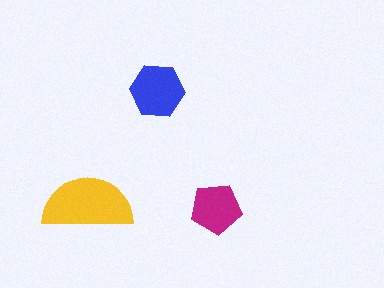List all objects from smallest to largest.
The magenta pentagon, the blue hexagon, the yellow semicircle.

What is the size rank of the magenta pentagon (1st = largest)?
3rd.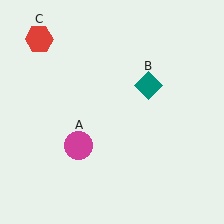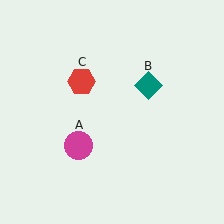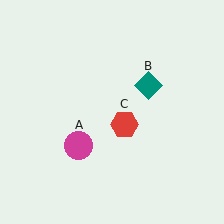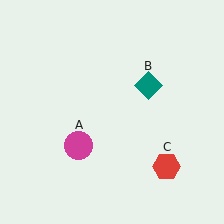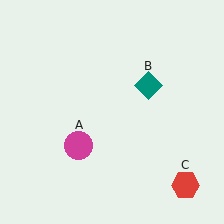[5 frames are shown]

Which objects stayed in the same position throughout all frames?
Magenta circle (object A) and teal diamond (object B) remained stationary.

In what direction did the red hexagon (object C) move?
The red hexagon (object C) moved down and to the right.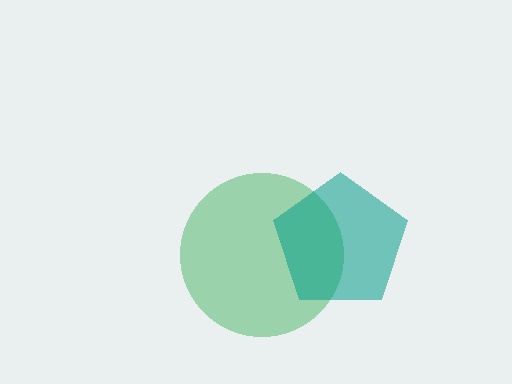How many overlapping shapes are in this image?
There are 2 overlapping shapes in the image.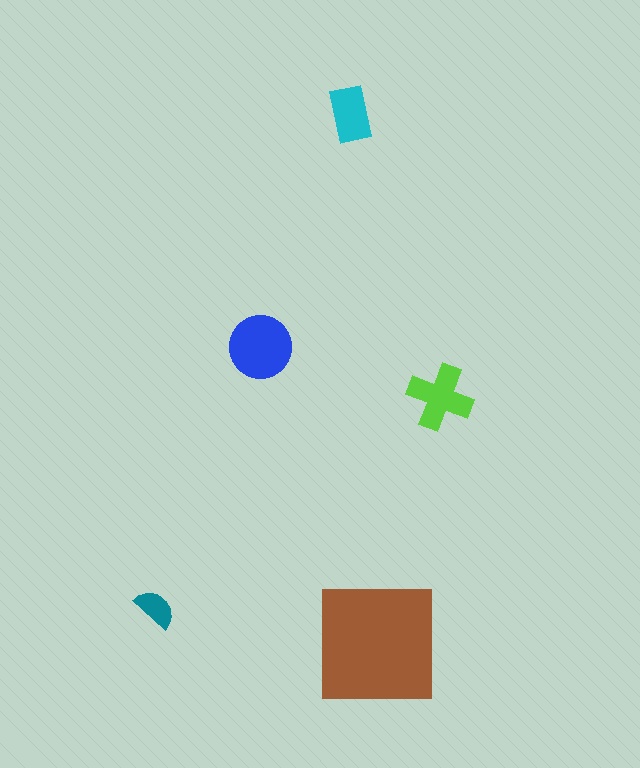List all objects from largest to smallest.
The brown square, the blue circle, the lime cross, the cyan rectangle, the teal semicircle.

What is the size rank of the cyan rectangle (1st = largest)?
4th.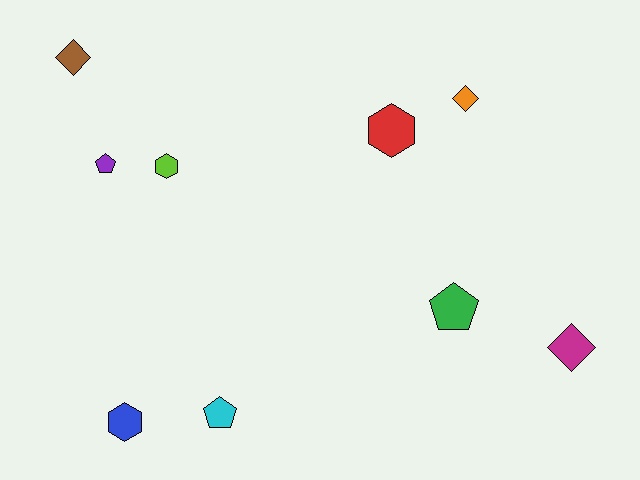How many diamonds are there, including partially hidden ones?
There are 3 diamonds.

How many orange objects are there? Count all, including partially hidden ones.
There is 1 orange object.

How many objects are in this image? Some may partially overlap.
There are 9 objects.